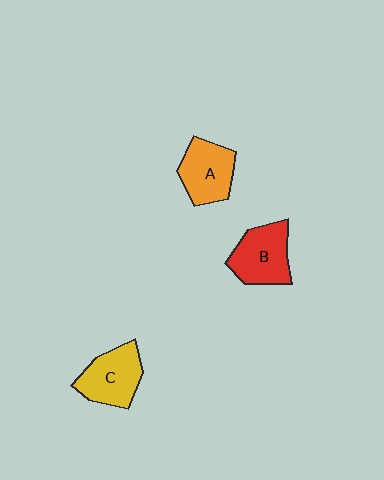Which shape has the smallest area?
Shape A (orange).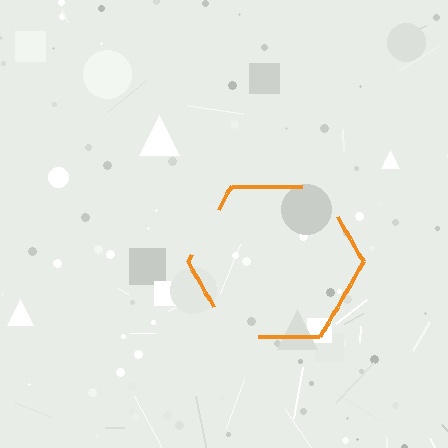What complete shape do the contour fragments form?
The contour fragments form a hexagon.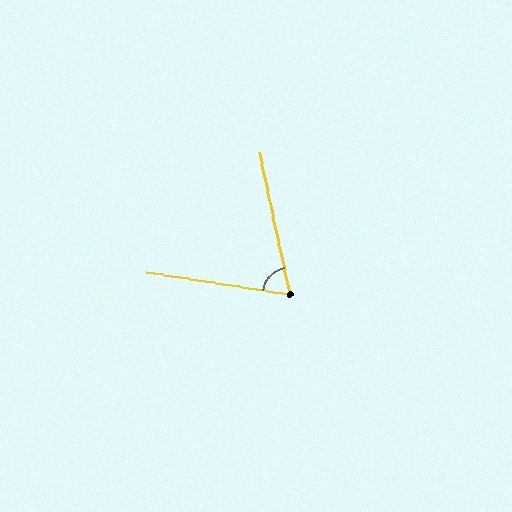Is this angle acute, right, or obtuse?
It is acute.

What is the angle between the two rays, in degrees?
Approximately 69 degrees.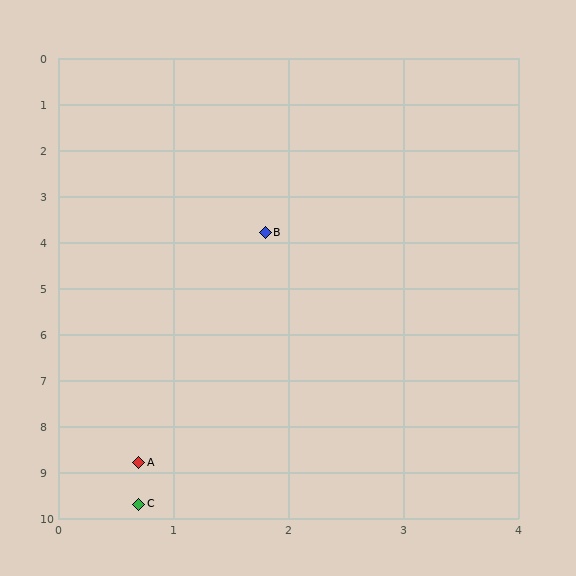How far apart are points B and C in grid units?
Points B and C are about 6.0 grid units apart.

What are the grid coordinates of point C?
Point C is at approximately (0.7, 9.7).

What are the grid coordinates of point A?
Point A is at approximately (0.7, 8.8).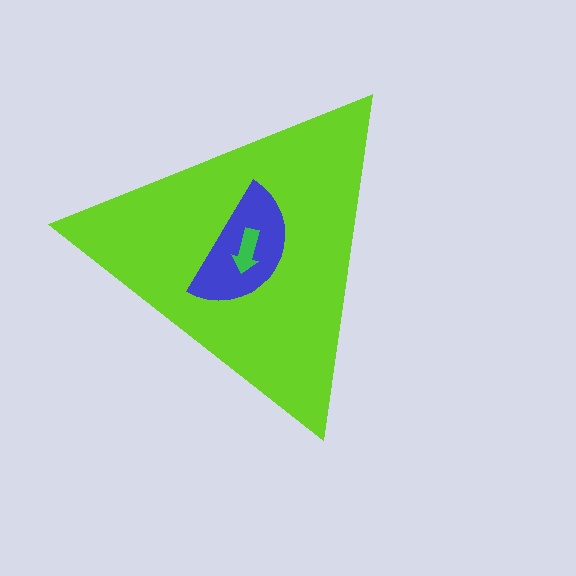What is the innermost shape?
The green arrow.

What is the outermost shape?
The lime triangle.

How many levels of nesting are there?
3.